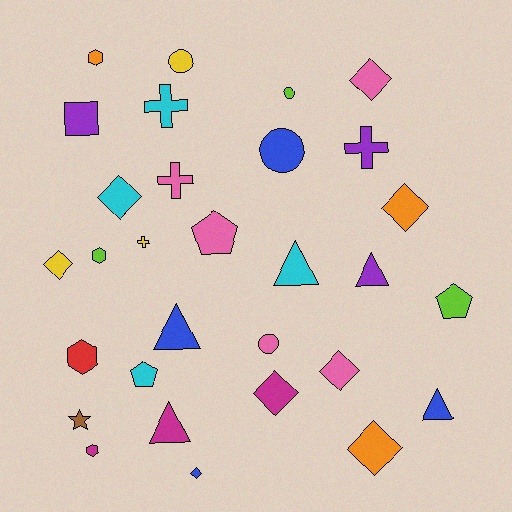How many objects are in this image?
There are 30 objects.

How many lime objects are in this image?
There are 3 lime objects.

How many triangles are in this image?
There are 5 triangles.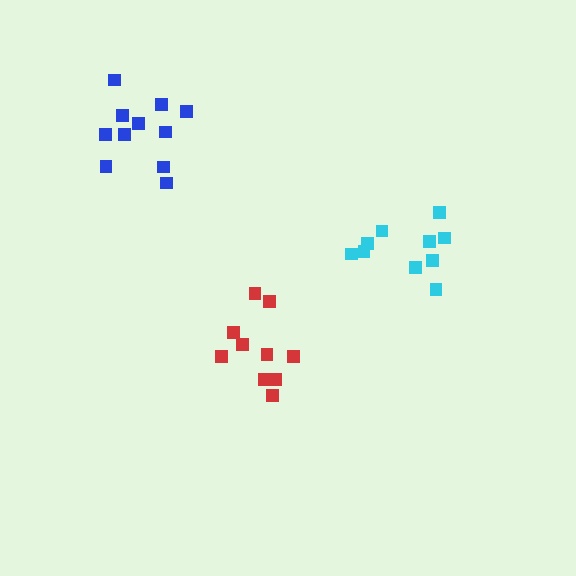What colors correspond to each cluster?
The clusters are colored: cyan, blue, red.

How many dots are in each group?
Group 1: 10 dots, Group 2: 11 dots, Group 3: 10 dots (31 total).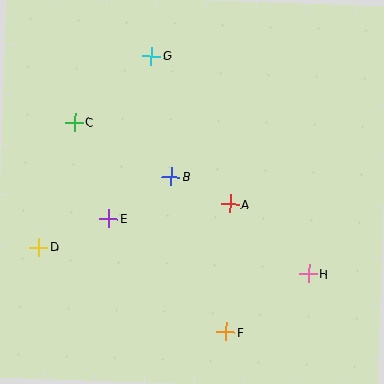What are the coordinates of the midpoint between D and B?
The midpoint between D and B is at (105, 212).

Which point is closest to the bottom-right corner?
Point H is closest to the bottom-right corner.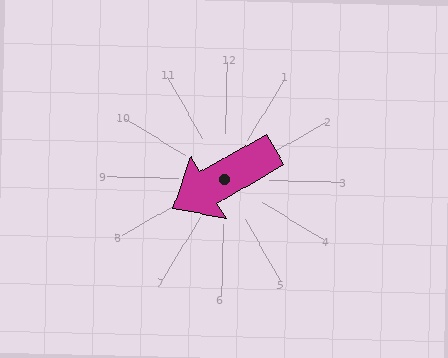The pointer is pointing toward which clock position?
Roughly 8 o'clock.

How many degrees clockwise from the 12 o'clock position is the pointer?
Approximately 239 degrees.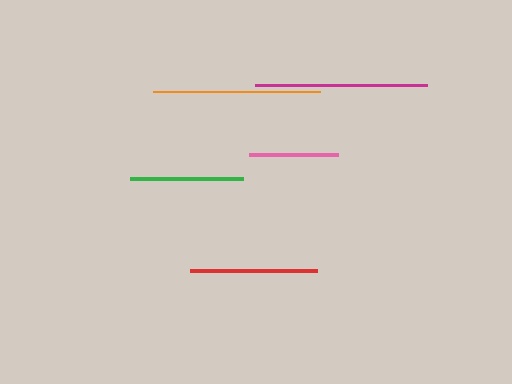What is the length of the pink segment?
The pink segment is approximately 89 pixels long.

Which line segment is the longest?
The magenta line is the longest at approximately 173 pixels.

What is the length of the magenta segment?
The magenta segment is approximately 173 pixels long.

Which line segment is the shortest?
The pink line is the shortest at approximately 89 pixels.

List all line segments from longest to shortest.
From longest to shortest: magenta, orange, red, green, pink.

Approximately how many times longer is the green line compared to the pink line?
The green line is approximately 1.3 times the length of the pink line.